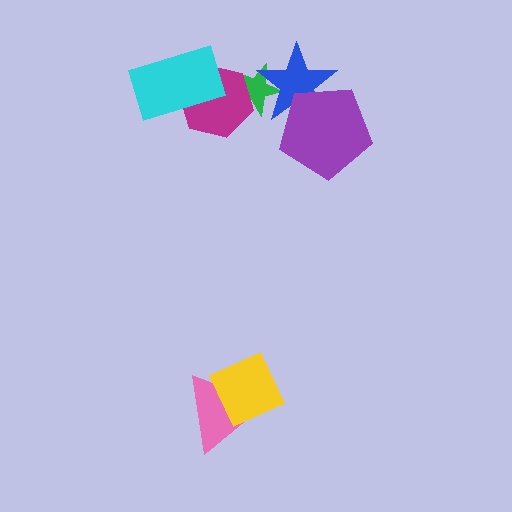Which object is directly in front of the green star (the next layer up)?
The magenta hexagon is directly in front of the green star.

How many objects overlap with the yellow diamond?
1 object overlaps with the yellow diamond.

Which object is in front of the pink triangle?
The yellow diamond is in front of the pink triangle.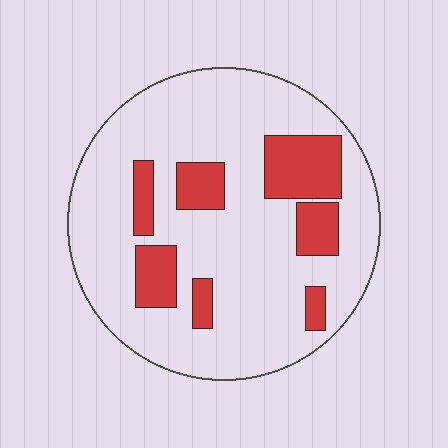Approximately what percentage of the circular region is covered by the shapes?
Approximately 20%.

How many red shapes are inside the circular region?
7.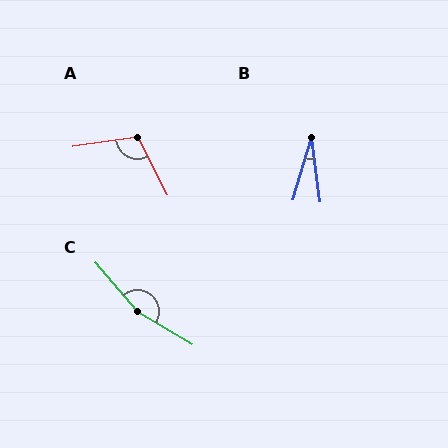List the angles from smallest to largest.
B (24°), A (109°), C (162°).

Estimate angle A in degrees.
Approximately 109 degrees.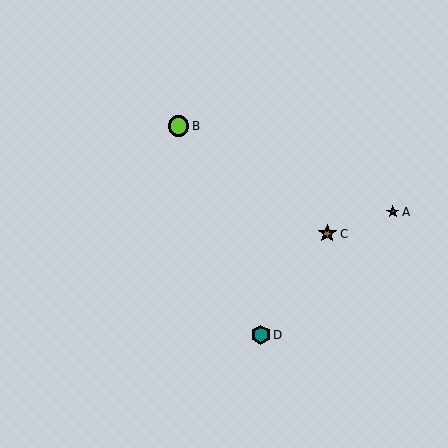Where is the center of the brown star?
The center of the brown star is at (327, 234).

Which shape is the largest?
The lime circle (labeled B) is the largest.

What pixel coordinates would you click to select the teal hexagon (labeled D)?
Click at (261, 335) to select the teal hexagon D.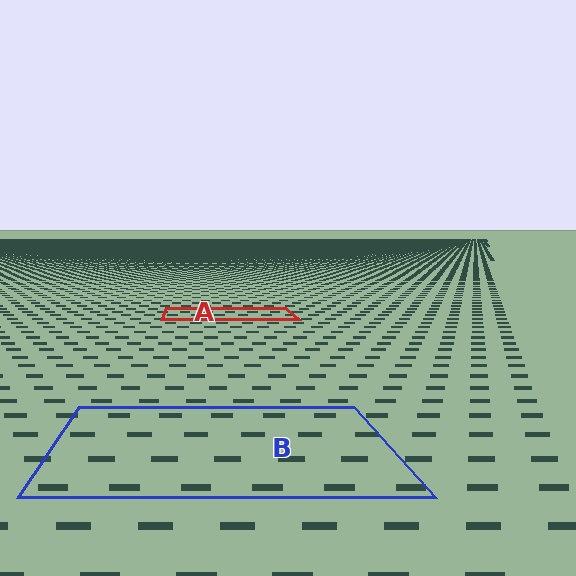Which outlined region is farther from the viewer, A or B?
Region A is farther from the viewer — the texture elements inside it appear smaller and more densely packed.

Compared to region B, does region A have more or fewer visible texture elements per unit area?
Region A has more texture elements per unit area — they are packed more densely because it is farther away.